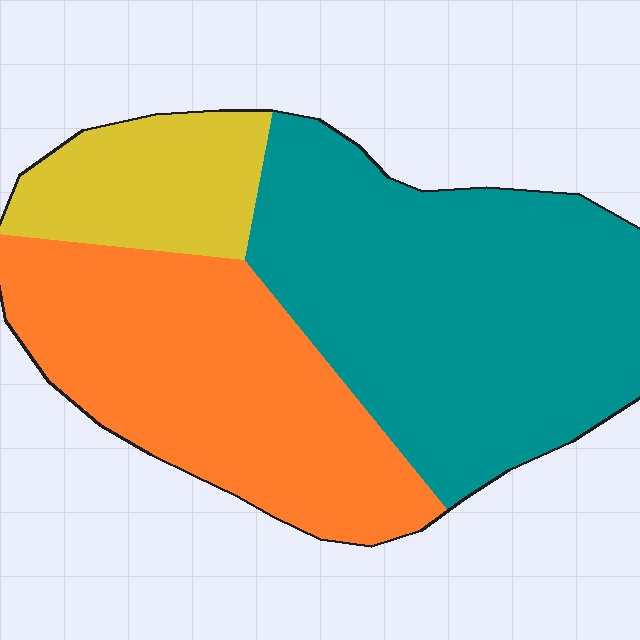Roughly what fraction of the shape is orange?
Orange covers around 35% of the shape.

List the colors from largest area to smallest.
From largest to smallest: teal, orange, yellow.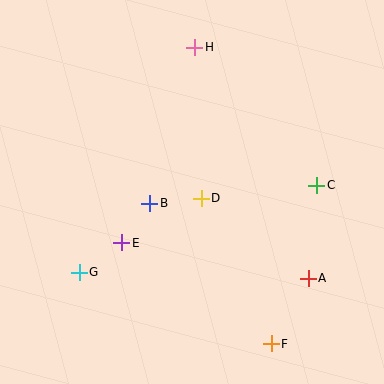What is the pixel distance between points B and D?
The distance between B and D is 52 pixels.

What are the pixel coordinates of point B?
Point B is at (150, 203).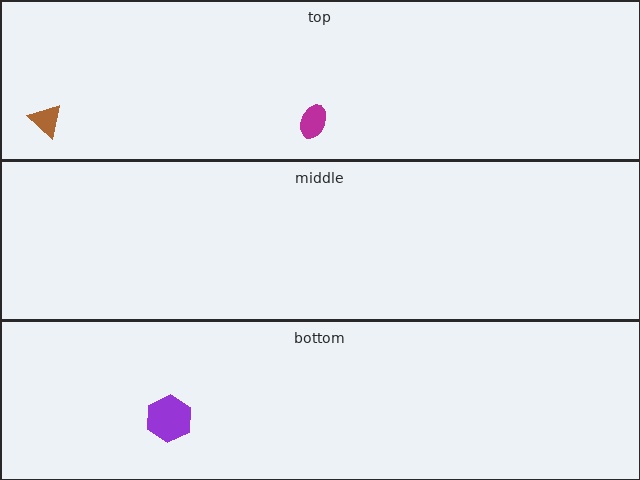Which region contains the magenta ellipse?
The top region.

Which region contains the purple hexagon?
The bottom region.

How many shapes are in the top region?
2.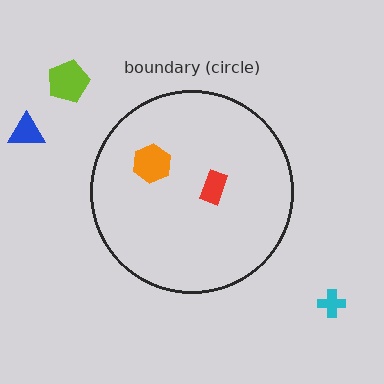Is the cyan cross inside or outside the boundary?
Outside.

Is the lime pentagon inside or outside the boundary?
Outside.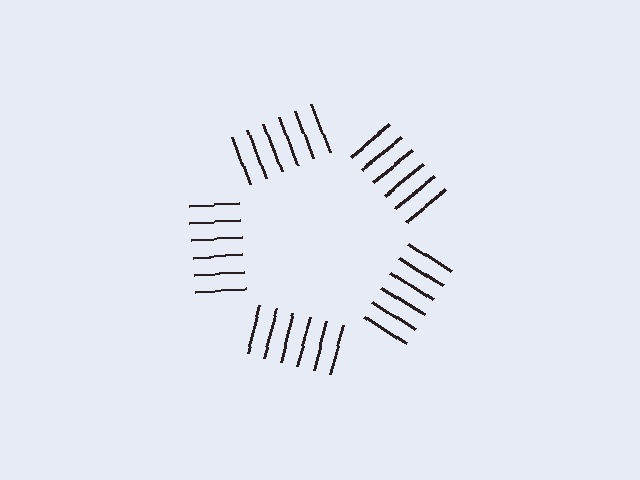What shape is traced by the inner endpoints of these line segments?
An illusory pentagon — the line segments terminate on its edges but no continuous stroke is drawn.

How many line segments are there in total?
30 — 6 along each of the 5 edges.